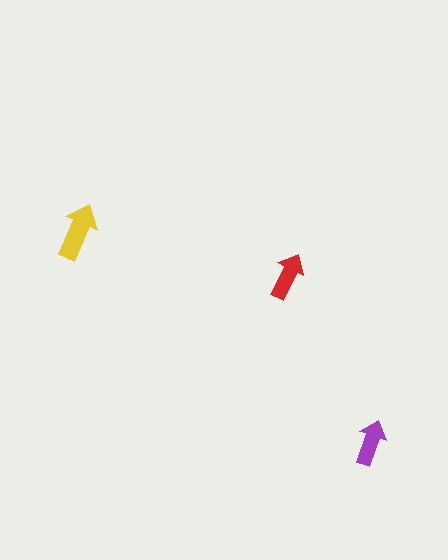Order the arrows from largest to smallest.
the yellow one, the red one, the purple one.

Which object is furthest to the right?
The purple arrow is rightmost.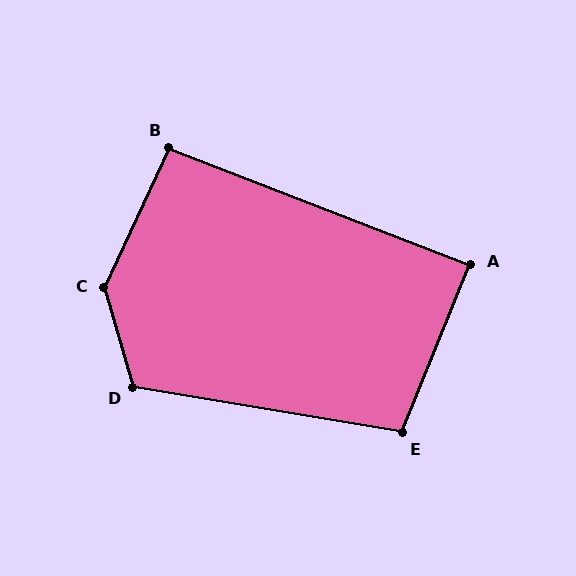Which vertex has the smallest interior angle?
A, at approximately 89 degrees.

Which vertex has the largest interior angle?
C, at approximately 139 degrees.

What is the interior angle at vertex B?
Approximately 94 degrees (approximately right).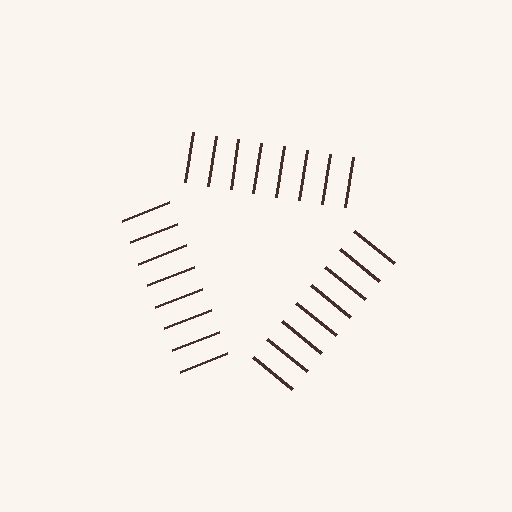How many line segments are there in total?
24 — 8 along each of the 3 edges.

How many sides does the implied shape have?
3 sides — the line-ends trace a triangle.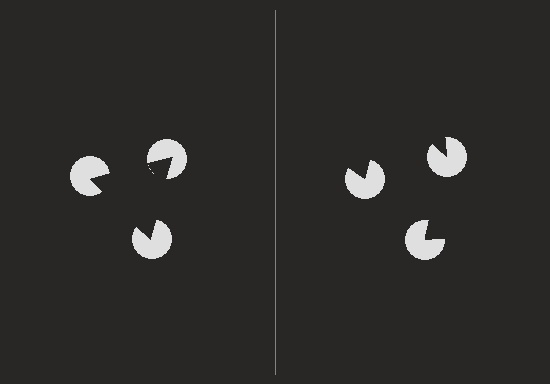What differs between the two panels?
The pac-man discs are positioned identically on both sides; only the wedge orientations differ. On the left they align to a triangle; on the right they are misaligned.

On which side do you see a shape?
An illusory triangle appears on the left side. On the right side the wedge cuts are rotated, so no coherent shape forms.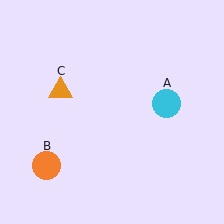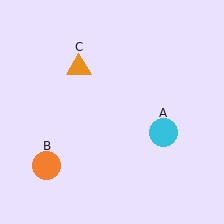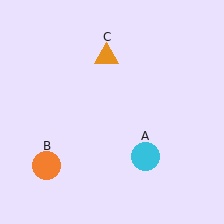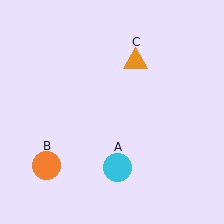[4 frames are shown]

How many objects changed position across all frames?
2 objects changed position: cyan circle (object A), orange triangle (object C).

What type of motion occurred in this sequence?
The cyan circle (object A), orange triangle (object C) rotated clockwise around the center of the scene.